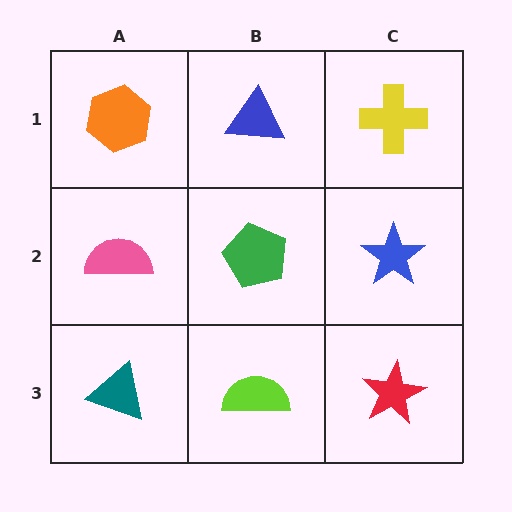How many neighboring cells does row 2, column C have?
3.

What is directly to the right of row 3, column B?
A red star.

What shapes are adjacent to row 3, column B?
A green pentagon (row 2, column B), a teal triangle (row 3, column A), a red star (row 3, column C).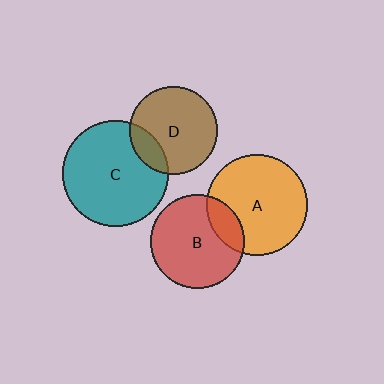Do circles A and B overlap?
Yes.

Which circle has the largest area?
Circle C (teal).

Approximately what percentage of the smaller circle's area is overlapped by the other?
Approximately 20%.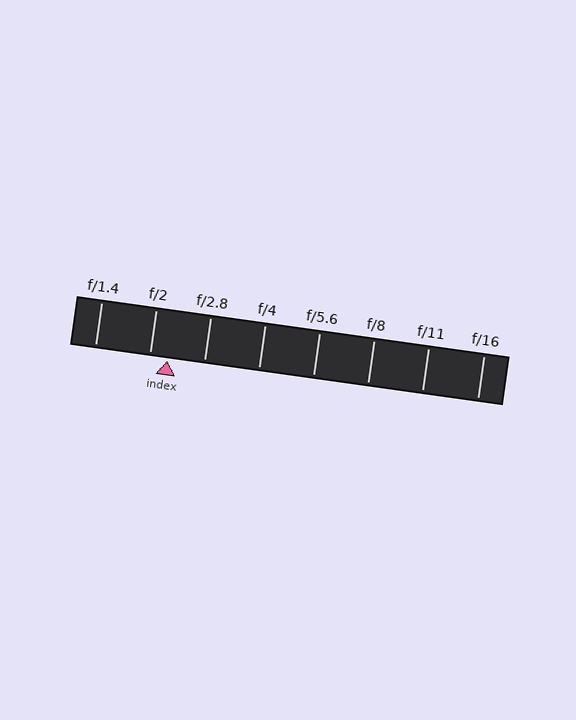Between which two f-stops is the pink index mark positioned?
The index mark is between f/2 and f/2.8.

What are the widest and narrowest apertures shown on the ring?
The widest aperture shown is f/1.4 and the narrowest is f/16.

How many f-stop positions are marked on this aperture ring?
There are 8 f-stop positions marked.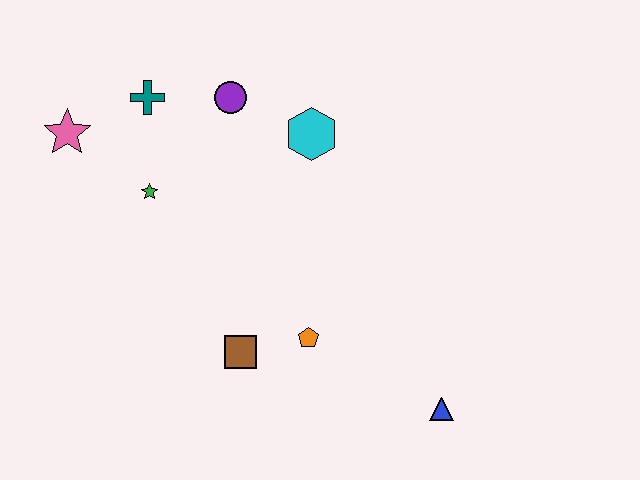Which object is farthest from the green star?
The blue triangle is farthest from the green star.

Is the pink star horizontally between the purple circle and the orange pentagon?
No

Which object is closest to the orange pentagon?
The brown square is closest to the orange pentagon.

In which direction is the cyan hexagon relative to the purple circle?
The cyan hexagon is to the right of the purple circle.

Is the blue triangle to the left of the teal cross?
No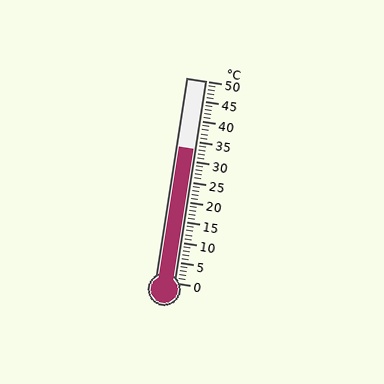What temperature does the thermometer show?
The thermometer shows approximately 33°C.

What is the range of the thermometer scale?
The thermometer scale ranges from 0°C to 50°C.